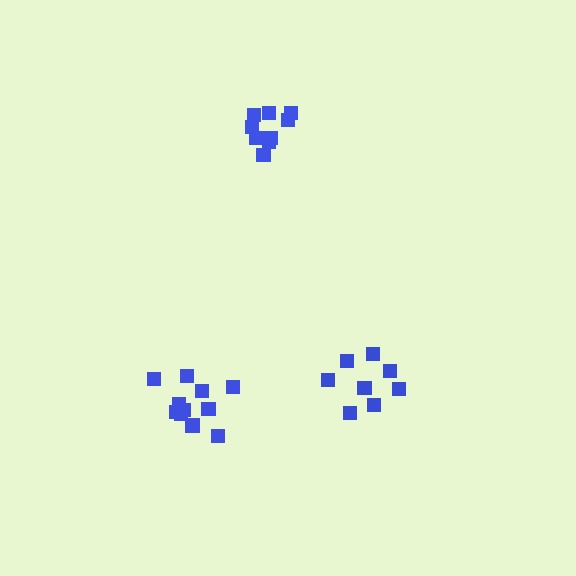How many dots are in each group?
Group 1: 8 dots, Group 2: 10 dots, Group 3: 11 dots (29 total).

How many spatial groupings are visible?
There are 3 spatial groupings.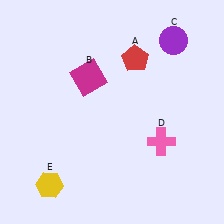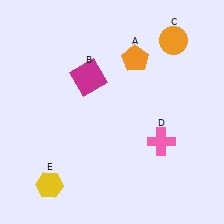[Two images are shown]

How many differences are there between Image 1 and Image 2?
There are 2 differences between the two images.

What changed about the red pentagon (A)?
In Image 1, A is red. In Image 2, it changed to orange.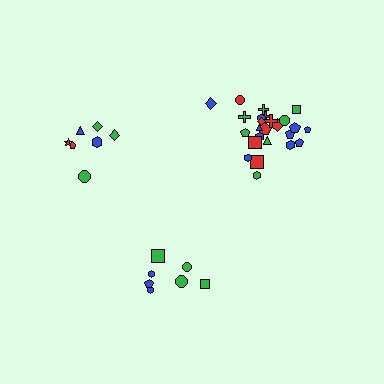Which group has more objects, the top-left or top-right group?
The top-right group.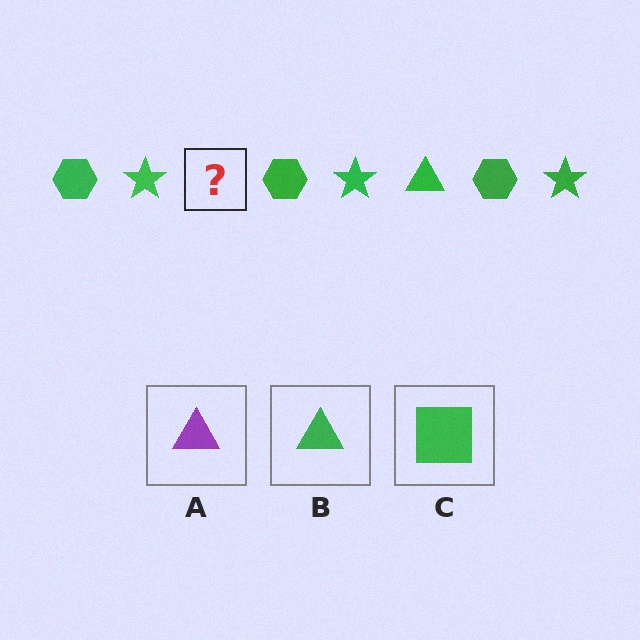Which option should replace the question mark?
Option B.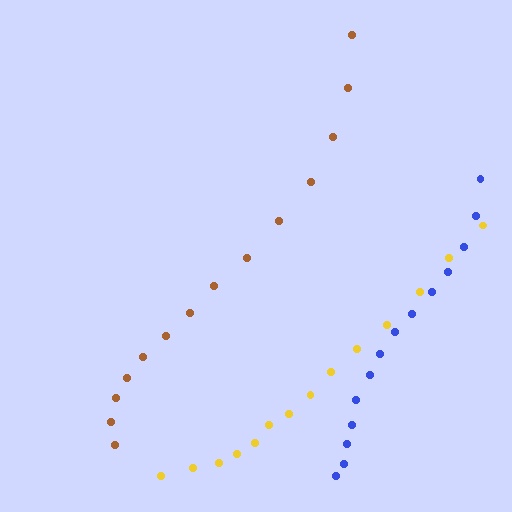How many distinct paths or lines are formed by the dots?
There are 3 distinct paths.